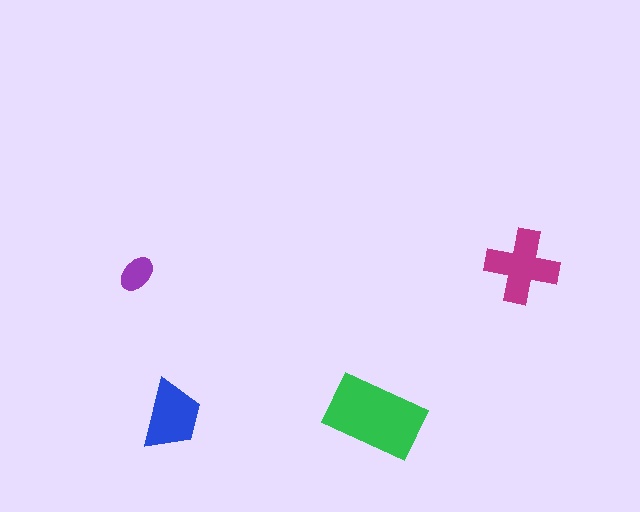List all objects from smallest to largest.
The purple ellipse, the blue trapezoid, the magenta cross, the green rectangle.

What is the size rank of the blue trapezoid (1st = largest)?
3rd.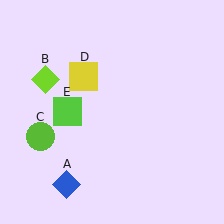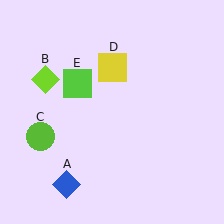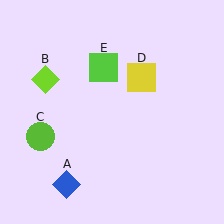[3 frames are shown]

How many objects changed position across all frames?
2 objects changed position: yellow square (object D), lime square (object E).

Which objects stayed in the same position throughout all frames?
Blue diamond (object A) and lime diamond (object B) and lime circle (object C) remained stationary.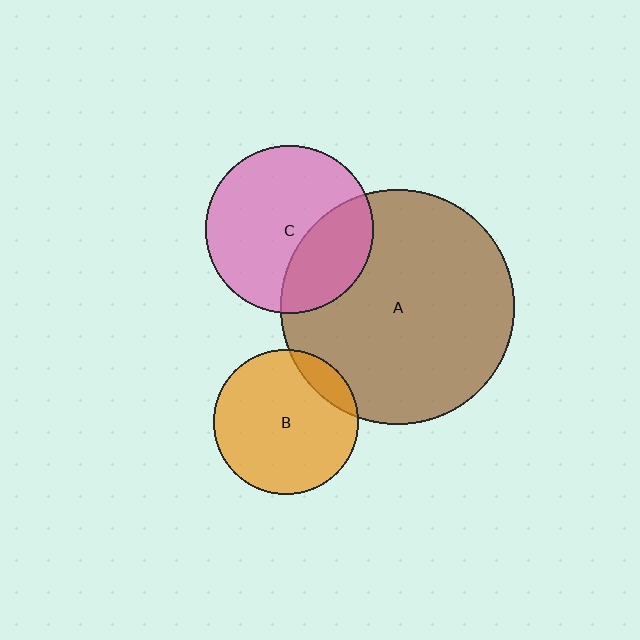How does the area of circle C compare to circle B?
Approximately 1.3 times.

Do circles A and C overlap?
Yes.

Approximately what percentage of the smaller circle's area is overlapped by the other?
Approximately 30%.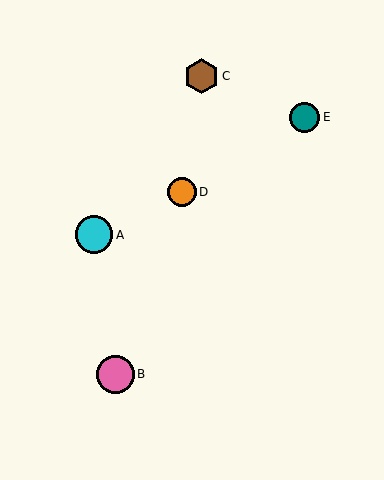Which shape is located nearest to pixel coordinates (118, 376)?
The pink circle (labeled B) at (115, 374) is nearest to that location.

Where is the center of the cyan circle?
The center of the cyan circle is at (94, 235).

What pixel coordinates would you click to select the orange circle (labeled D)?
Click at (182, 192) to select the orange circle D.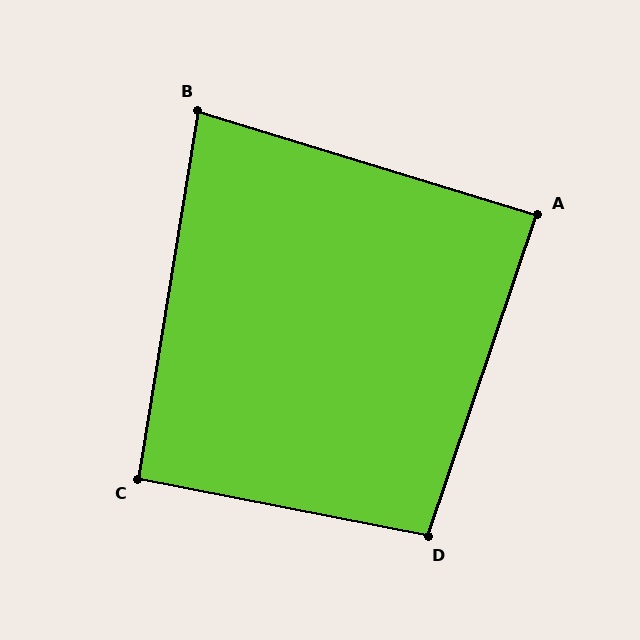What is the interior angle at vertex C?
Approximately 92 degrees (approximately right).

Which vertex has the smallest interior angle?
B, at approximately 82 degrees.